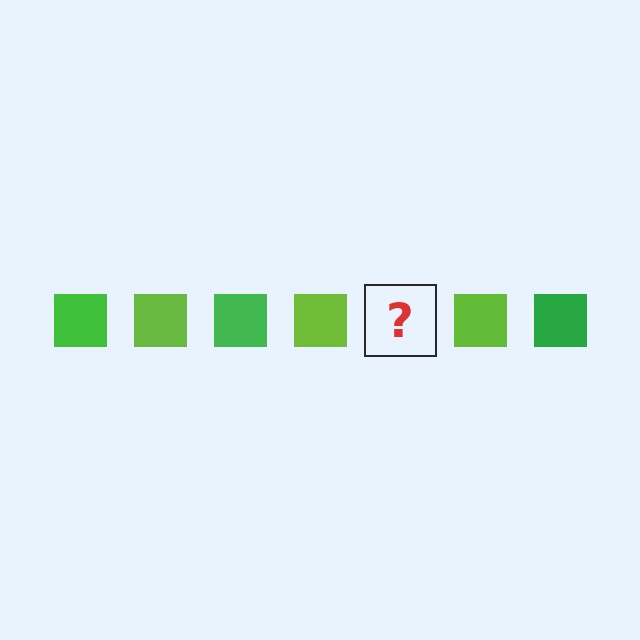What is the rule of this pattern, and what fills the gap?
The rule is that the pattern cycles through green, lime squares. The gap should be filled with a green square.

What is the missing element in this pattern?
The missing element is a green square.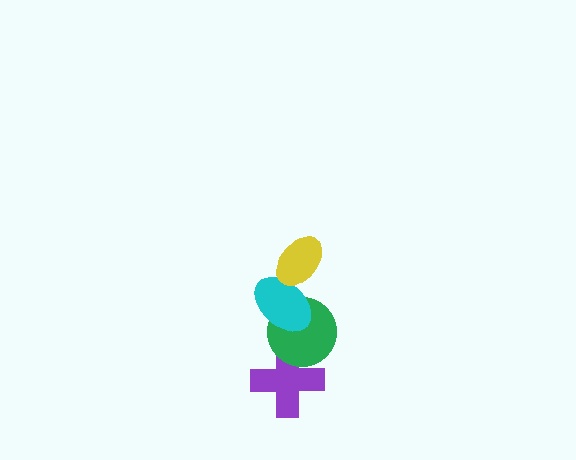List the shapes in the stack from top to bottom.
From top to bottom: the yellow ellipse, the cyan ellipse, the green circle, the purple cross.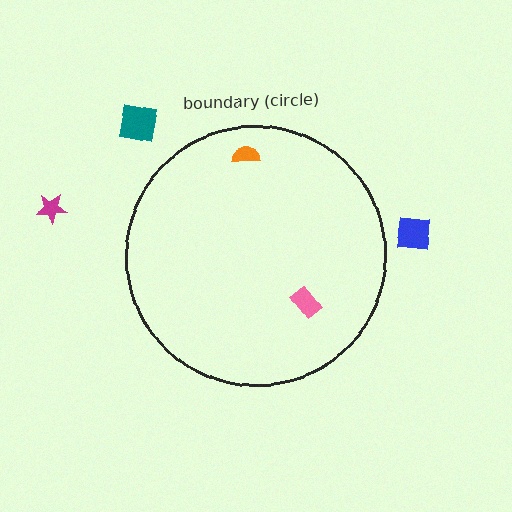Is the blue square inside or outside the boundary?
Outside.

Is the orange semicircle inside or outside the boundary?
Inside.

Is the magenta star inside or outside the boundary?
Outside.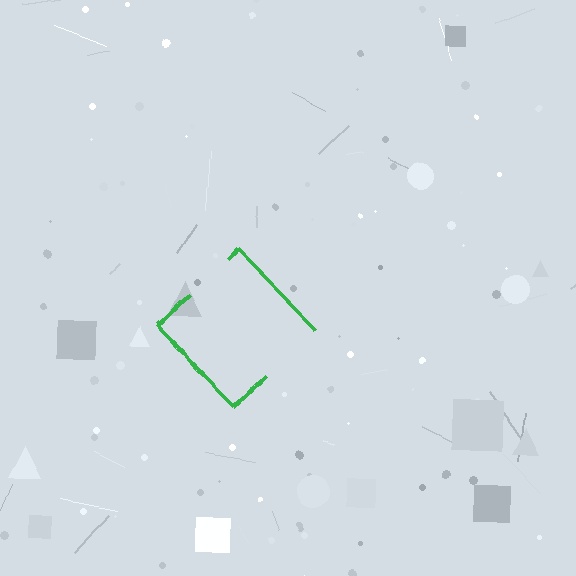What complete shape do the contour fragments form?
The contour fragments form a diamond.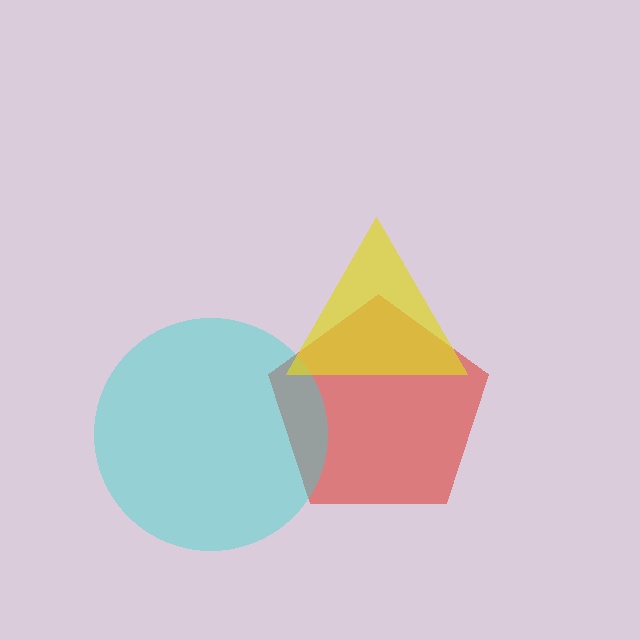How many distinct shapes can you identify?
There are 3 distinct shapes: a red pentagon, a cyan circle, a yellow triangle.